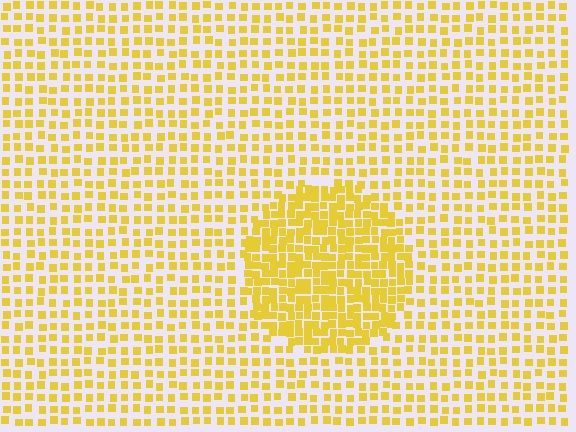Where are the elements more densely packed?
The elements are more densely packed inside the circle boundary.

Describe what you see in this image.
The image contains small yellow elements arranged at two different densities. A circle-shaped region is visible where the elements are more densely packed than the surrounding area.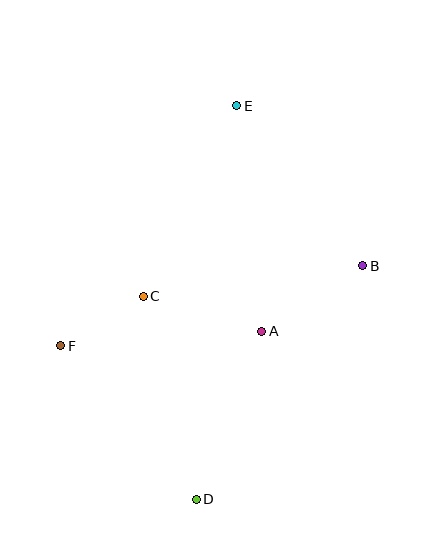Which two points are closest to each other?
Points C and F are closest to each other.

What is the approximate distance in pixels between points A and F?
The distance between A and F is approximately 201 pixels.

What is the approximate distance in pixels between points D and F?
The distance between D and F is approximately 205 pixels.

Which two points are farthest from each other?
Points D and E are farthest from each other.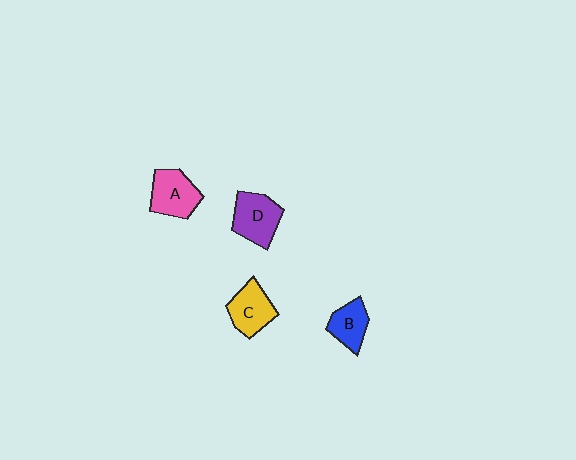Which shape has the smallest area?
Shape B (blue).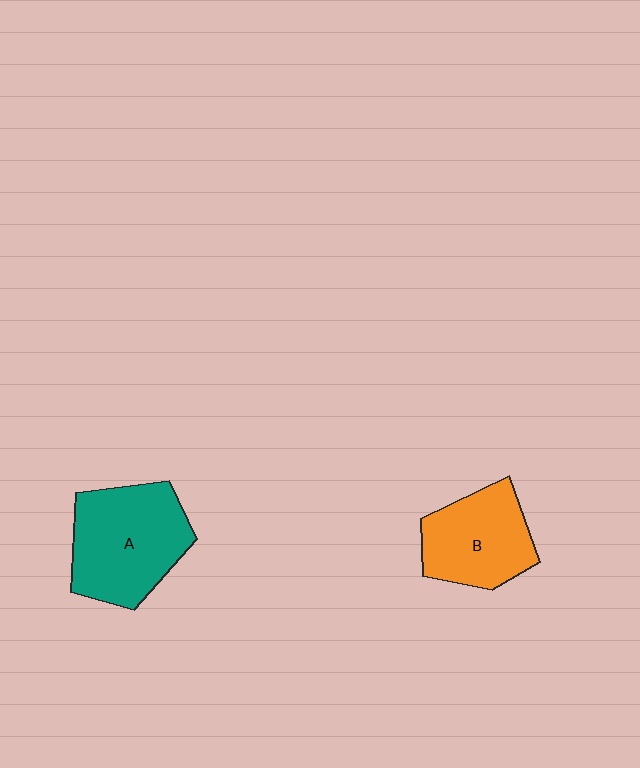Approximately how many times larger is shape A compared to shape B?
Approximately 1.3 times.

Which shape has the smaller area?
Shape B (orange).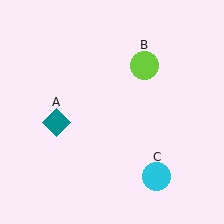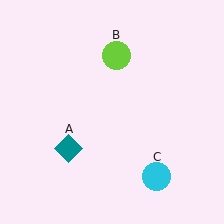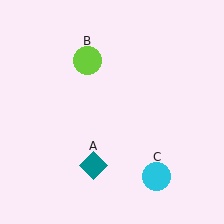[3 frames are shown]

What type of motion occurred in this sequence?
The teal diamond (object A), lime circle (object B) rotated counterclockwise around the center of the scene.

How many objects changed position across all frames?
2 objects changed position: teal diamond (object A), lime circle (object B).